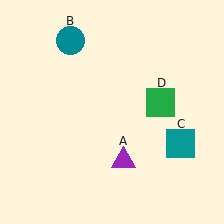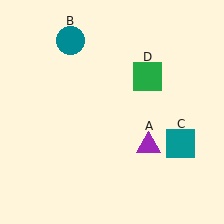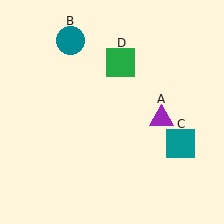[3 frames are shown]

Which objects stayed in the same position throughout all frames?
Teal circle (object B) and teal square (object C) remained stationary.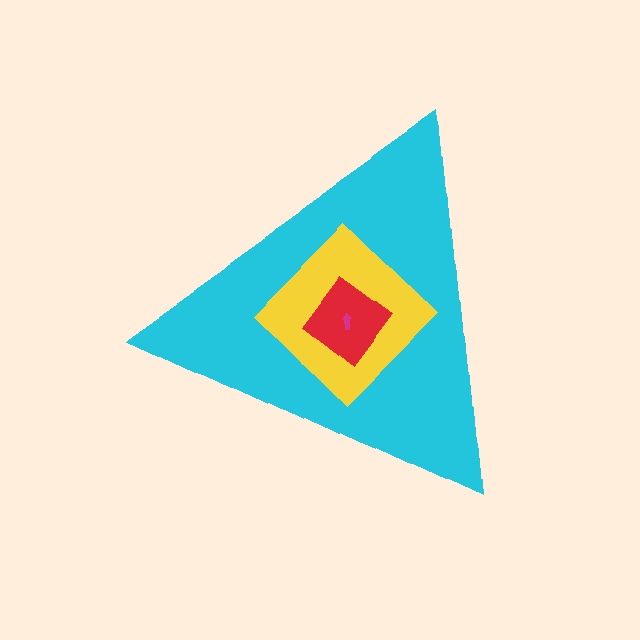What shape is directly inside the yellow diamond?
The red diamond.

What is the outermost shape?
The cyan triangle.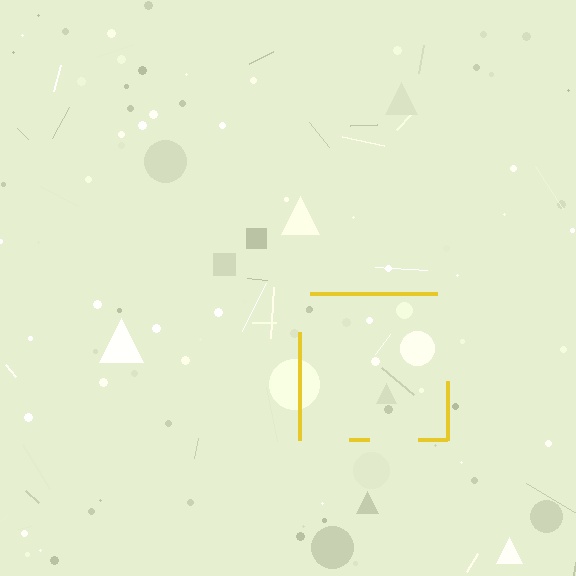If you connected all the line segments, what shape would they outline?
They would outline a square.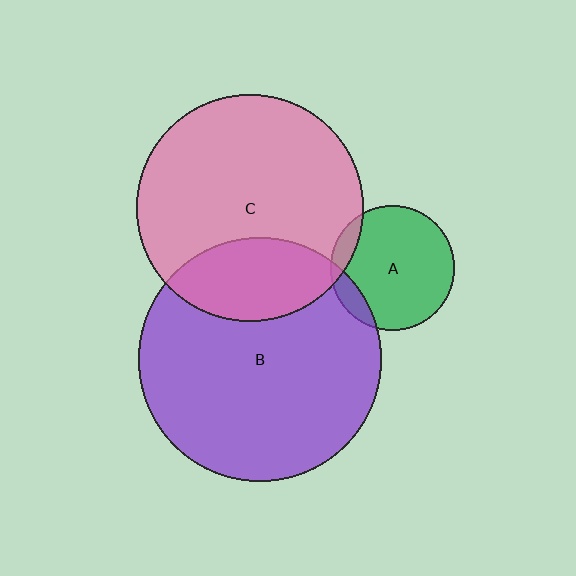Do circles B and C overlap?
Yes.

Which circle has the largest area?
Circle B (purple).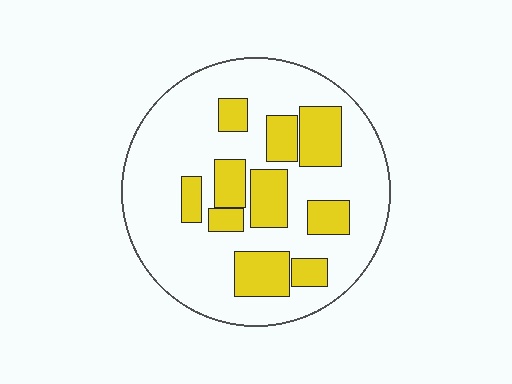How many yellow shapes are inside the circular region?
10.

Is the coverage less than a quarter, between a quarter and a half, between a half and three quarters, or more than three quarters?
Between a quarter and a half.